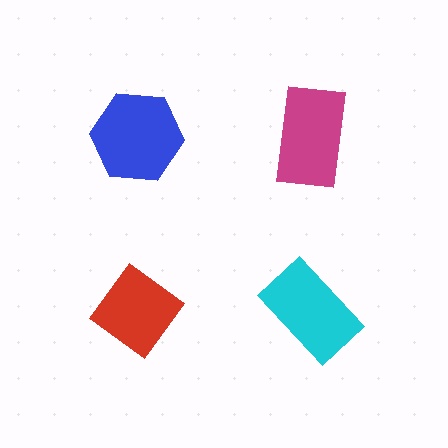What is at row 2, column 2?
A cyan rectangle.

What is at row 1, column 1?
A blue hexagon.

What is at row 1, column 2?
A magenta rectangle.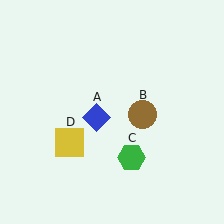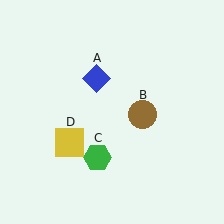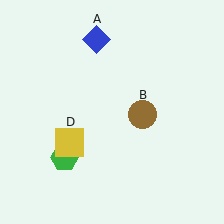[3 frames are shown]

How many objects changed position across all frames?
2 objects changed position: blue diamond (object A), green hexagon (object C).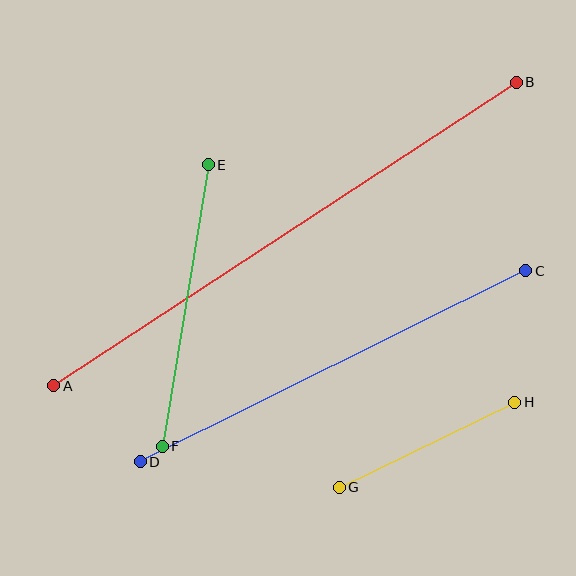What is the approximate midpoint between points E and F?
The midpoint is at approximately (185, 306) pixels.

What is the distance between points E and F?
The distance is approximately 285 pixels.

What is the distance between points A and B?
The distance is approximately 554 pixels.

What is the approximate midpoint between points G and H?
The midpoint is at approximately (427, 445) pixels.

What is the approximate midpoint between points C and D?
The midpoint is at approximately (333, 366) pixels.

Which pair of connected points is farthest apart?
Points A and B are farthest apart.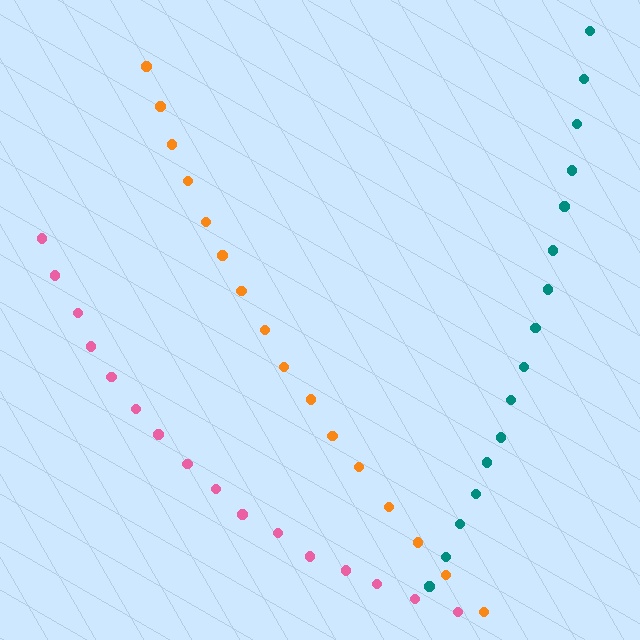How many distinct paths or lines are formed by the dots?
There are 3 distinct paths.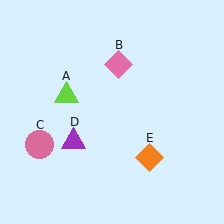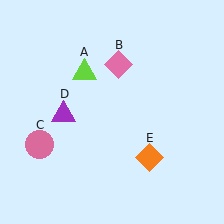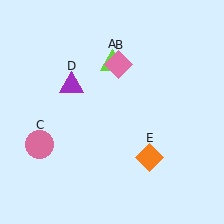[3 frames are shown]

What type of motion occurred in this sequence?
The lime triangle (object A), purple triangle (object D) rotated clockwise around the center of the scene.